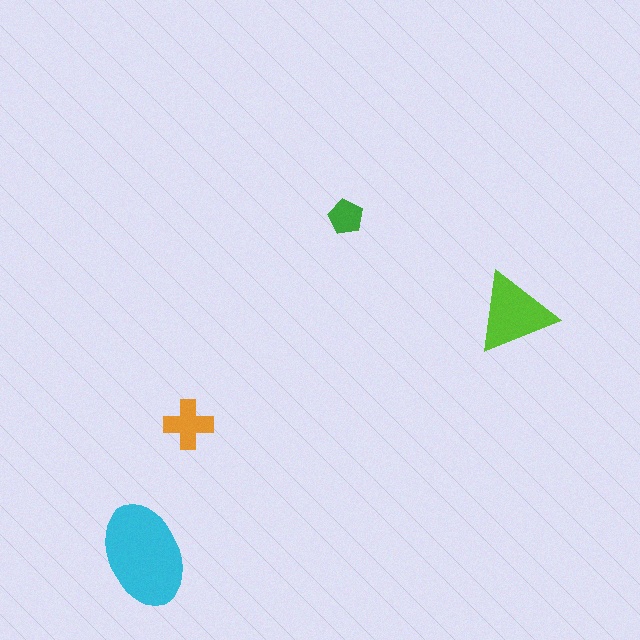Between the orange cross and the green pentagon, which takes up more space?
The orange cross.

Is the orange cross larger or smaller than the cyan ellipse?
Smaller.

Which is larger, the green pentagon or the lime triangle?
The lime triangle.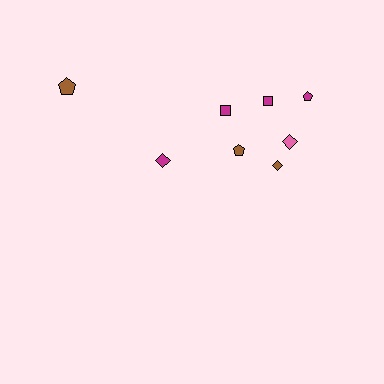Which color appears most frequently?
Magenta, with 4 objects.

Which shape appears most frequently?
Diamond, with 3 objects.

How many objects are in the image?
There are 8 objects.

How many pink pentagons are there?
There are no pink pentagons.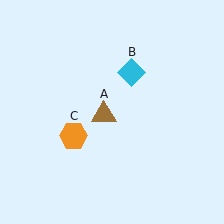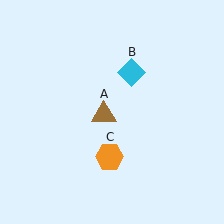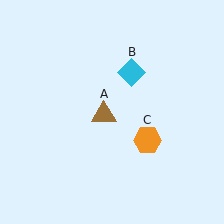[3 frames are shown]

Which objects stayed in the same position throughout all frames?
Brown triangle (object A) and cyan diamond (object B) remained stationary.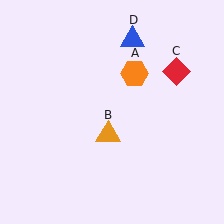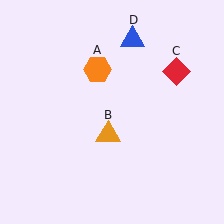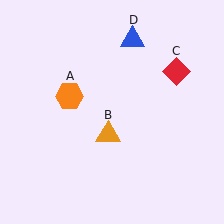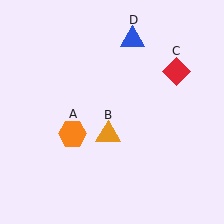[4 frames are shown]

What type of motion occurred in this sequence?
The orange hexagon (object A) rotated counterclockwise around the center of the scene.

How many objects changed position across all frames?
1 object changed position: orange hexagon (object A).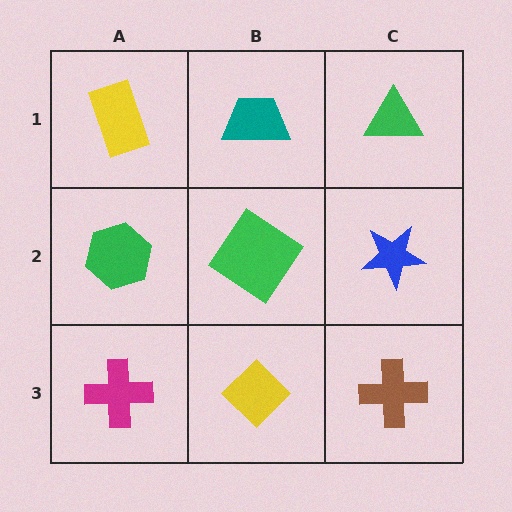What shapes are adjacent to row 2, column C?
A green triangle (row 1, column C), a brown cross (row 3, column C), a green diamond (row 2, column B).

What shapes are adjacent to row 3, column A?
A green hexagon (row 2, column A), a yellow diamond (row 3, column B).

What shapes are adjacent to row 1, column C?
A blue star (row 2, column C), a teal trapezoid (row 1, column B).